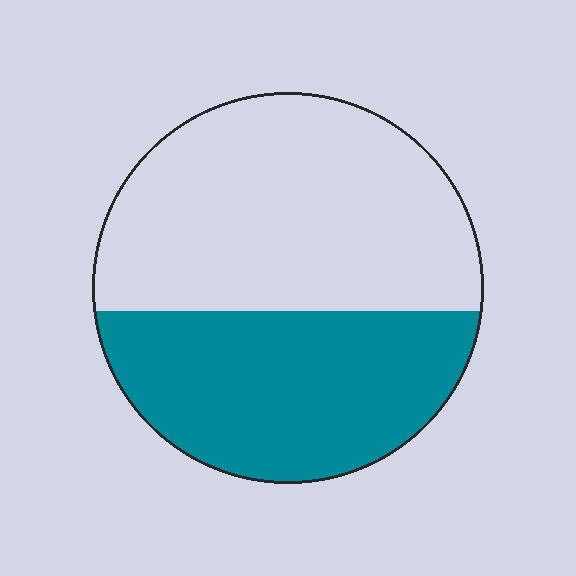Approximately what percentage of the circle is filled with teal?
Approximately 45%.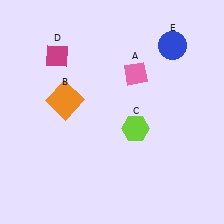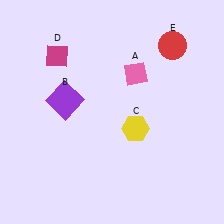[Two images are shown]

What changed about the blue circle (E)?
In Image 1, E is blue. In Image 2, it changed to red.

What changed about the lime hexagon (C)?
In Image 1, C is lime. In Image 2, it changed to yellow.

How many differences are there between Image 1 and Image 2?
There are 3 differences between the two images.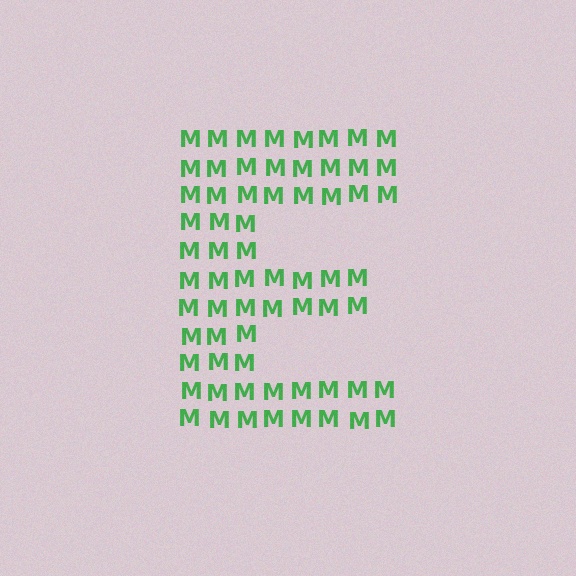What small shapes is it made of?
It is made of small letter M's.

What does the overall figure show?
The overall figure shows the letter E.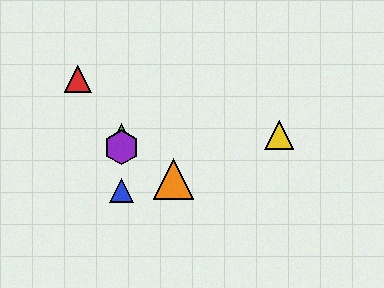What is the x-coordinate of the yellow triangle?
The yellow triangle is at x≈279.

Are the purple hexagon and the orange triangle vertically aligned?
No, the purple hexagon is at x≈122 and the orange triangle is at x≈173.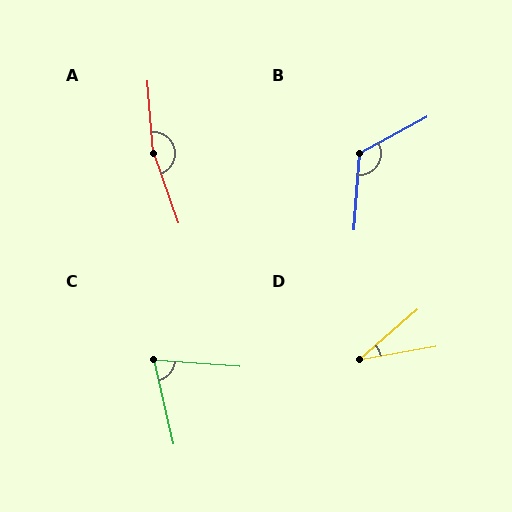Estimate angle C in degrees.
Approximately 72 degrees.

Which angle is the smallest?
D, at approximately 31 degrees.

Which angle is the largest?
A, at approximately 165 degrees.